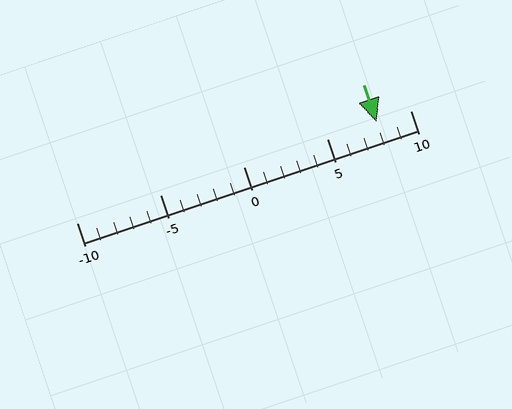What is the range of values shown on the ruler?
The ruler shows values from -10 to 10.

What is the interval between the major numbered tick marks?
The major tick marks are spaced 5 units apart.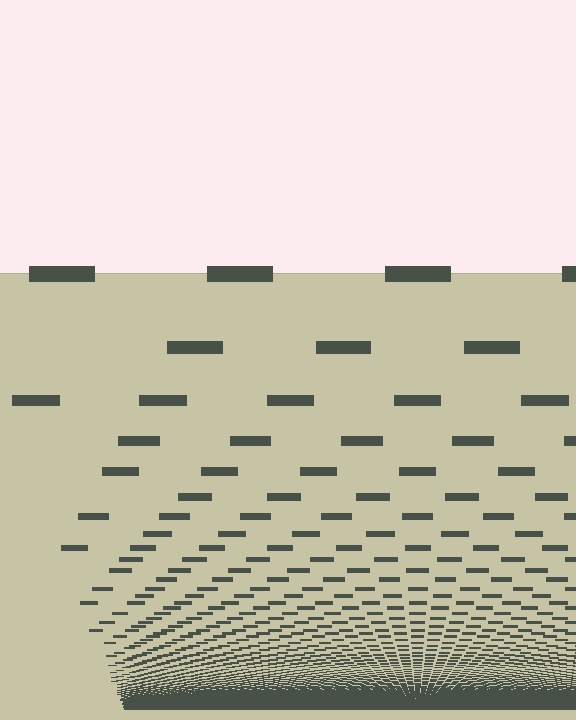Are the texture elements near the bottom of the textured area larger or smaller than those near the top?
Smaller. The gradient is inverted — elements near the bottom are smaller and denser.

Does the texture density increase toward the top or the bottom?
Density increases toward the bottom.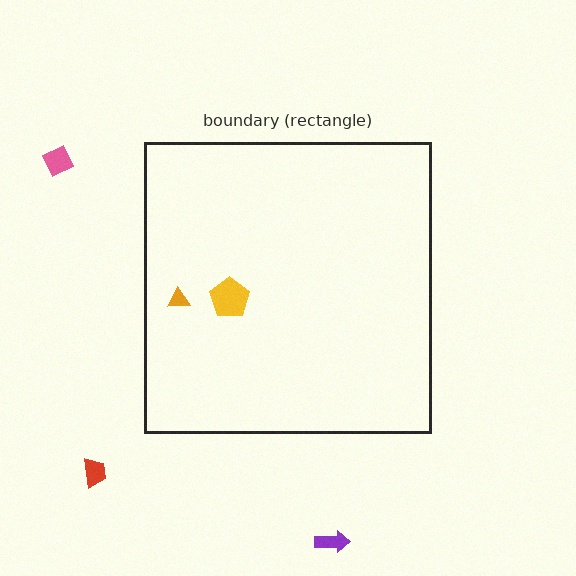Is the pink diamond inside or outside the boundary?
Outside.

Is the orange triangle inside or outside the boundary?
Inside.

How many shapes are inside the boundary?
2 inside, 3 outside.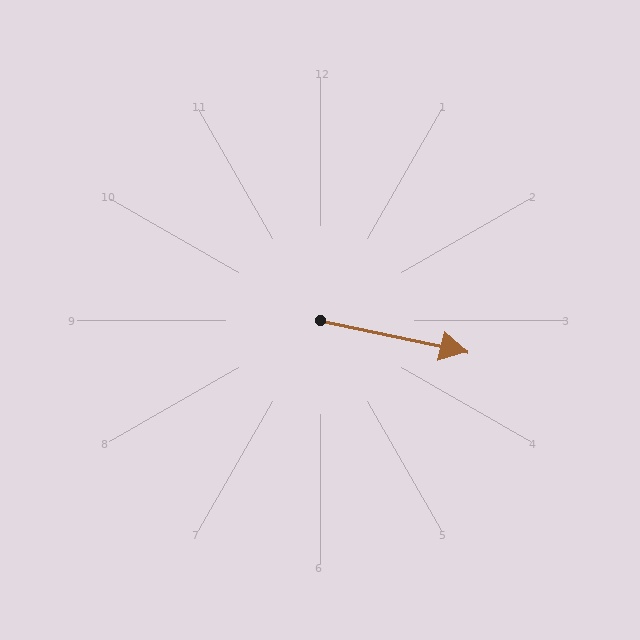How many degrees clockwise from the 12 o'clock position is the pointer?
Approximately 102 degrees.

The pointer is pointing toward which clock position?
Roughly 3 o'clock.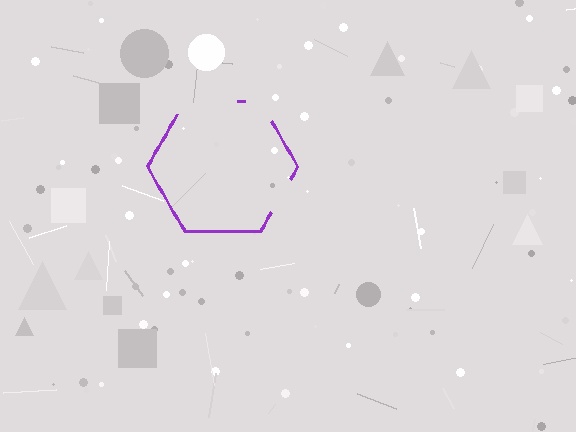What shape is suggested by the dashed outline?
The dashed outline suggests a hexagon.